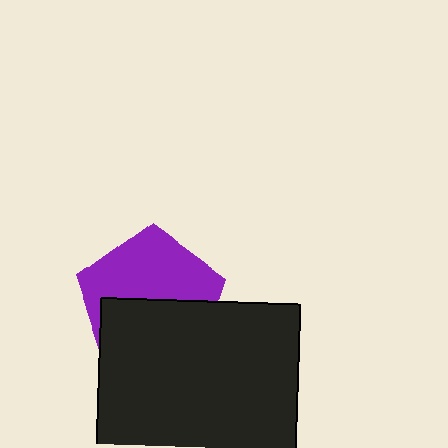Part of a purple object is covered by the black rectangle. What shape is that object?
It is a pentagon.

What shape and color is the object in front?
The object in front is a black rectangle.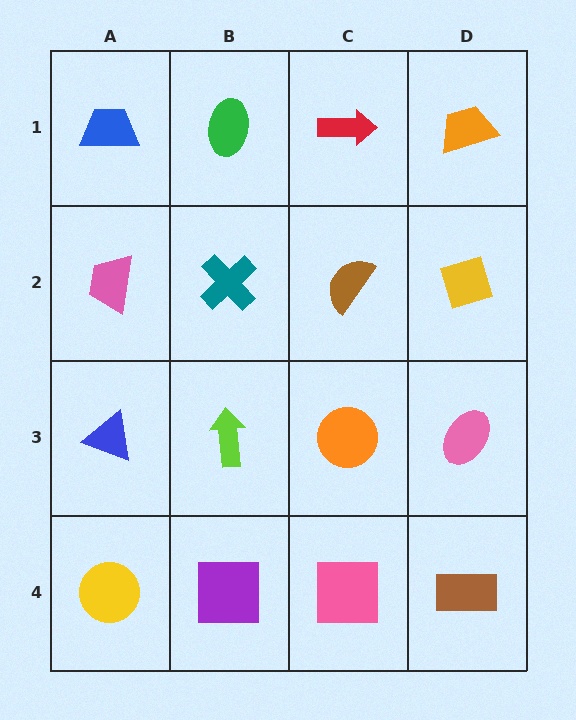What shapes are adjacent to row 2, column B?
A green ellipse (row 1, column B), a lime arrow (row 3, column B), a pink trapezoid (row 2, column A), a brown semicircle (row 2, column C).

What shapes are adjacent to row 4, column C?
An orange circle (row 3, column C), a purple square (row 4, column B), a brown rectangle (row 4, column D).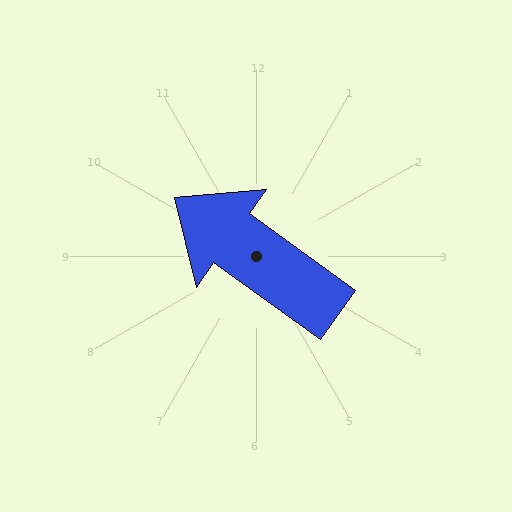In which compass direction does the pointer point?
Northwest.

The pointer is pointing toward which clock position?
Roughly 10 o'clock.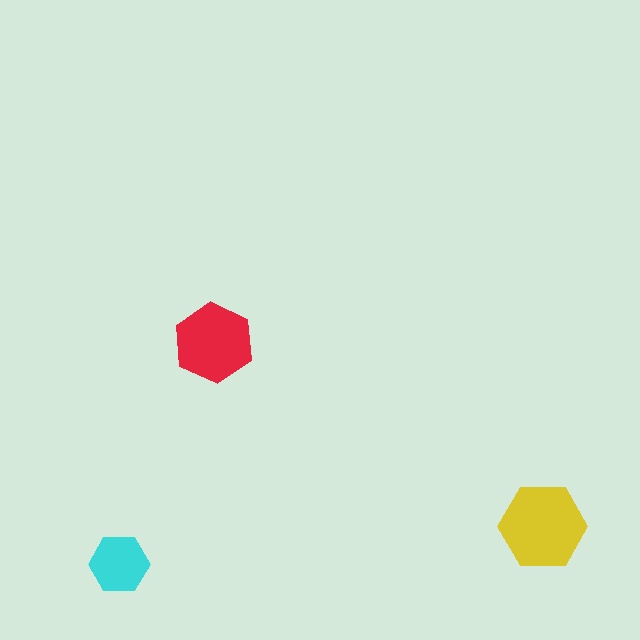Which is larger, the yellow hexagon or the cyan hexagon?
The yellow one.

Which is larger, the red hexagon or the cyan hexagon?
The red one.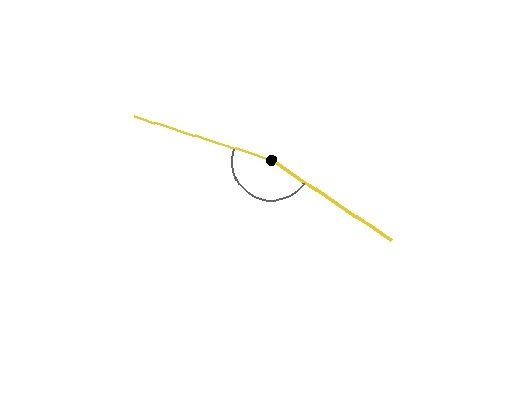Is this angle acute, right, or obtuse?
It is obtuse.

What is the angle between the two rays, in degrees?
Approximately 164 degrees.